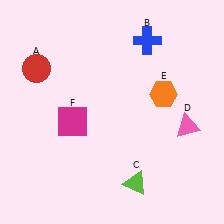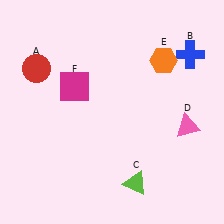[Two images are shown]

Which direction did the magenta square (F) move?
The magenta square (F) moved up.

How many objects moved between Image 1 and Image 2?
3 objects moved between the two images.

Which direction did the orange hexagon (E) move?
The orange hexagon (E) moved up.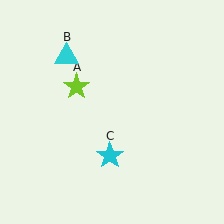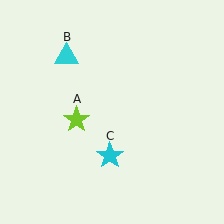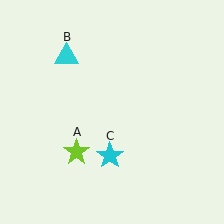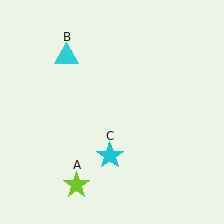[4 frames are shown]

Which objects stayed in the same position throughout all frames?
Cyan triangle (object B) and cyan star (object C) remained stationary.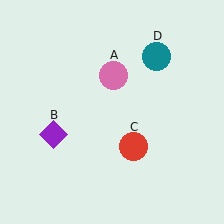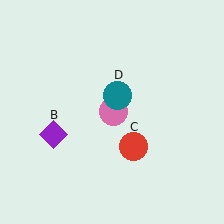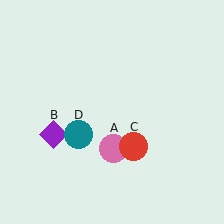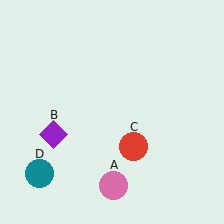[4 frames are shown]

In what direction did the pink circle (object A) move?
The pink circle (object A) moved down.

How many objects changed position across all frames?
2 objects changed position: pink circle (object A), teal circle (object D).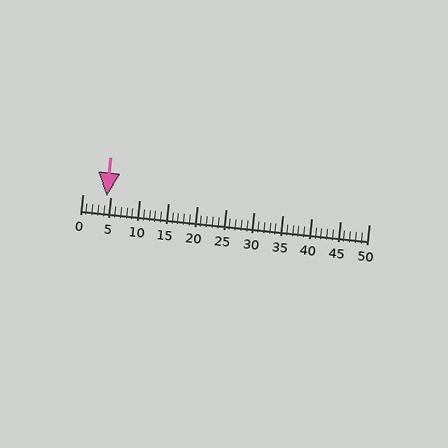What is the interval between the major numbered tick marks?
The major tick marks are spaced 5 units apart.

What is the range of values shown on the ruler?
The ruler shows values from 0 to 50.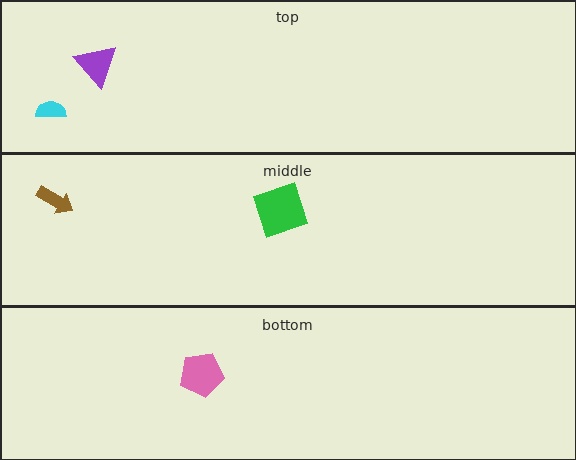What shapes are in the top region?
The purple triangle, the cyan semicircle.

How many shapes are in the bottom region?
1.